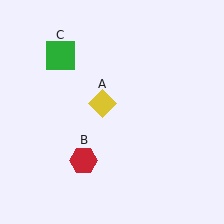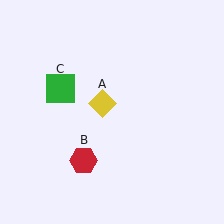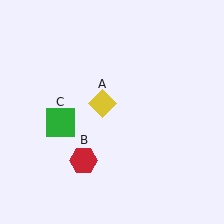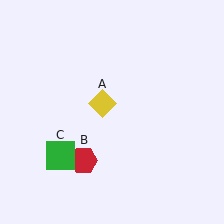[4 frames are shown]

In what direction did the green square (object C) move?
The green square (object C) moved down.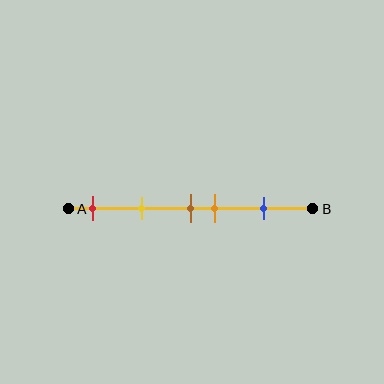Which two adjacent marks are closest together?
The brown and orange marks are the closest adjacent pair.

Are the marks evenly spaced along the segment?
No, the marks are not evenly spaced.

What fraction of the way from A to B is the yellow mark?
The yellow mark is approximately 30% (0.3) of the way from A to B.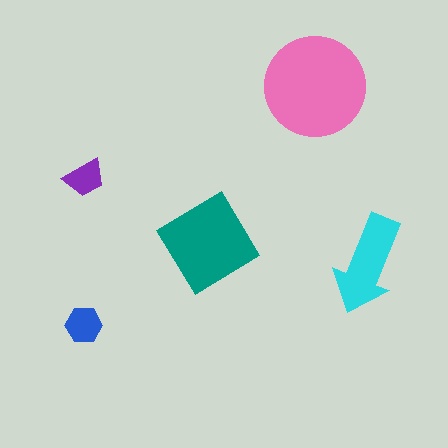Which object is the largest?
The pink circle.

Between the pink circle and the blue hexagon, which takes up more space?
The pink circle.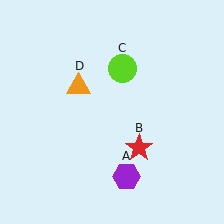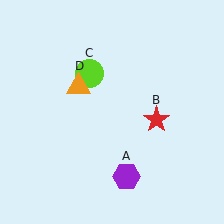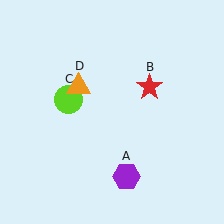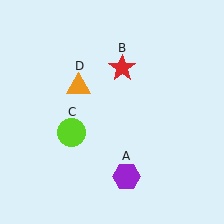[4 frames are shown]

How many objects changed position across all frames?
2 objects changed position: red star (object B), lime circle (object C).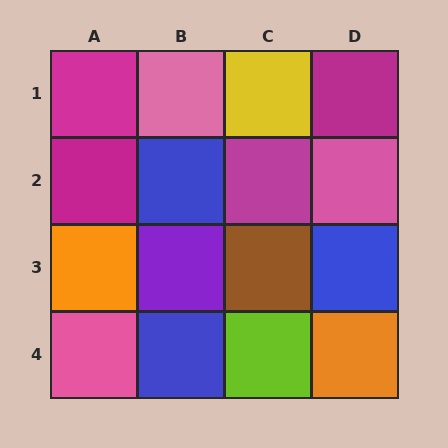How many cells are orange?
2 cells are orange.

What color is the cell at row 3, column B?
Purple.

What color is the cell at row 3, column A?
Orange.